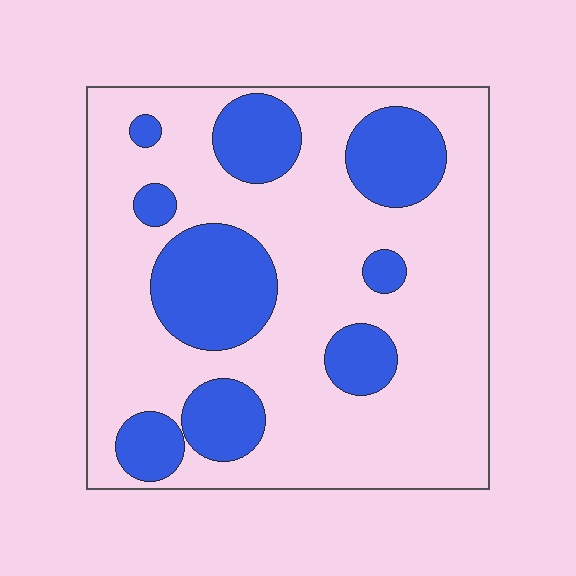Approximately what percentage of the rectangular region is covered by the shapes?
Approximately 30%.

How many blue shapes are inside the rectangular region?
9.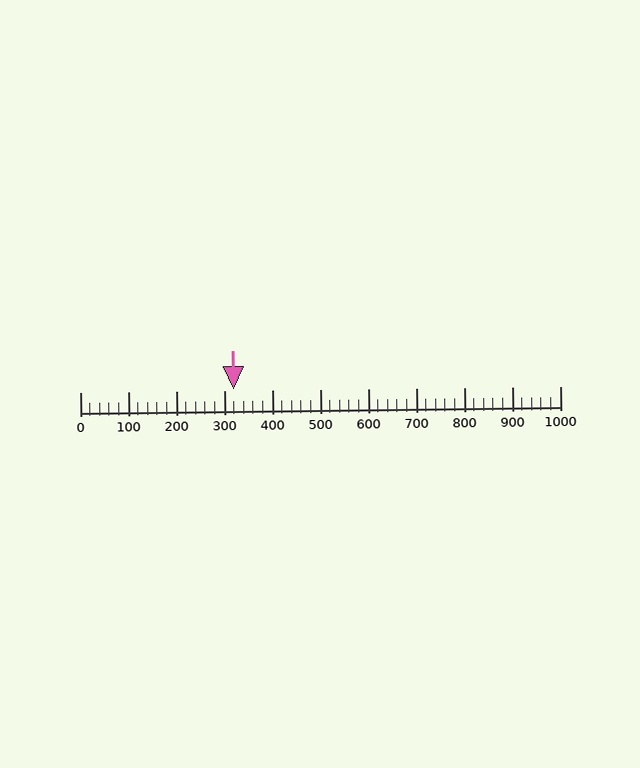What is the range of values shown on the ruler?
The ruler shows values from 0 to 1000.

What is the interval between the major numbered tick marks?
The major tick marks are spaced 100 units apart.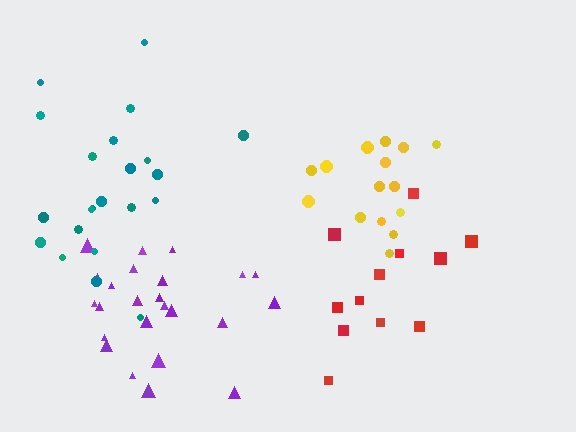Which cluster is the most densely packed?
Yellow.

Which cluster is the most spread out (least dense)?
Red.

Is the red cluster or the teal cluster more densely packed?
Teal.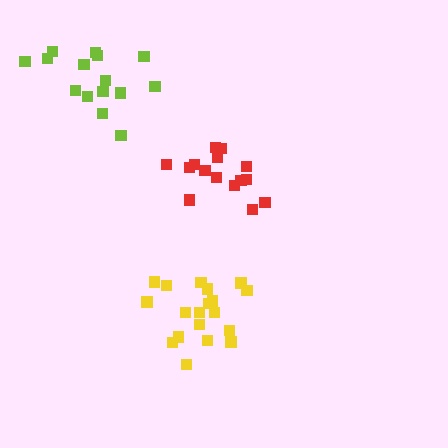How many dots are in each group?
Group 1: 15 dots, Group 2: 19 dots, Group 3: 15 dots (49 total).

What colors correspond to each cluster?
The clusters are colored: lime, yellow, red.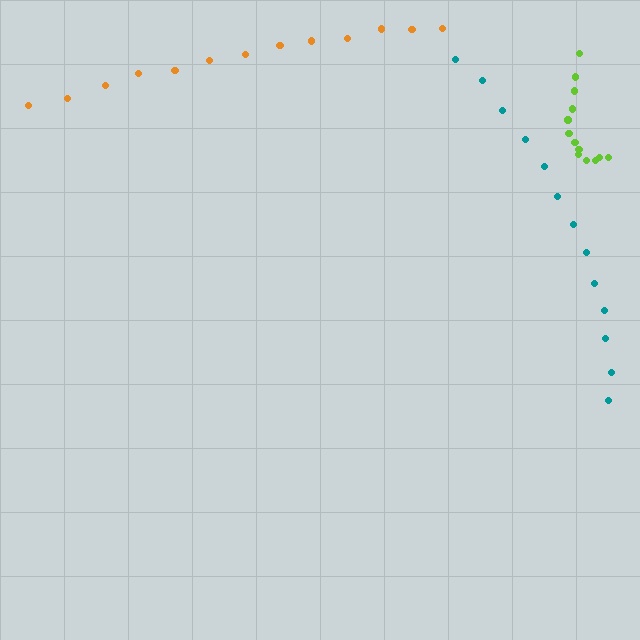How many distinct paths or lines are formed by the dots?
There are 3 distinct paths.